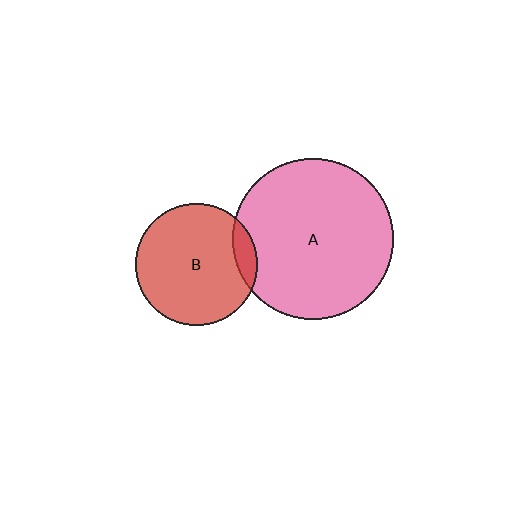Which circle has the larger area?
Circle A (pink).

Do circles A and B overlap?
Yes.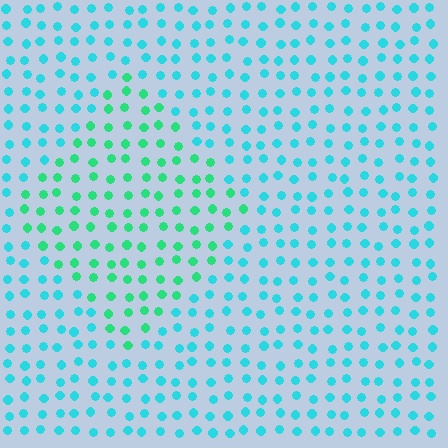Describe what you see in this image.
The image is filled with small cyan elements in a uniform arrangement. A diamond-shaped region is visible where the elements are tinted to a slightly different hue, forming a subtle color boundary.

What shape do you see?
I see a diamond.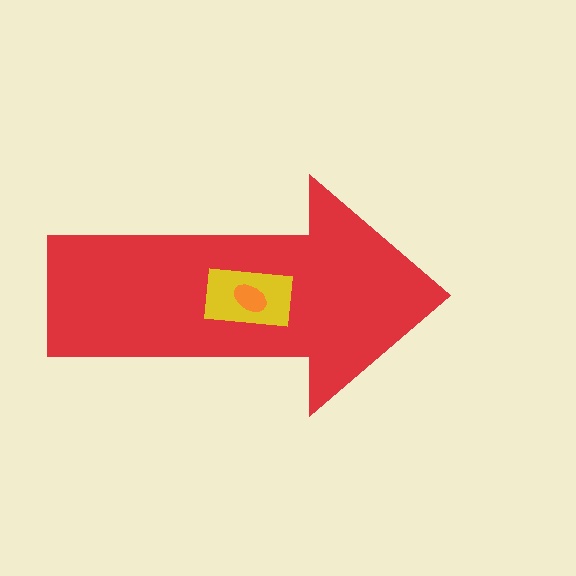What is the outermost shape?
The red arrow.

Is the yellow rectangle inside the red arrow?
Yes.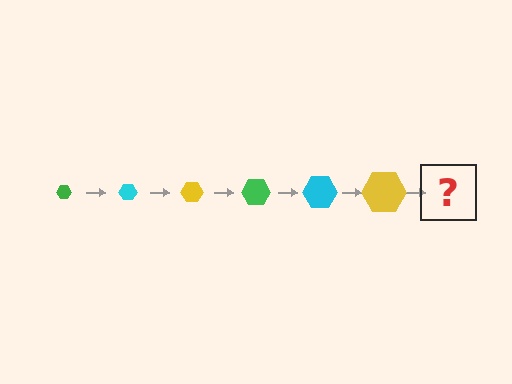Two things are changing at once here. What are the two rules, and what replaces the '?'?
The two rules are that the hexagon grows larger each step and the color cycles through green, cyan, and yellow. The '?' should be a green hexagon, larger than the previous one.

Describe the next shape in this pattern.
It should be a green hexagon, larger than the previous one.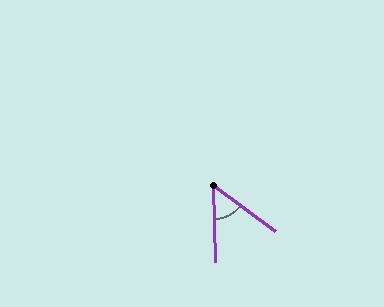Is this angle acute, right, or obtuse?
It is acute.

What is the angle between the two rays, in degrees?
Approximately 52 degrees.